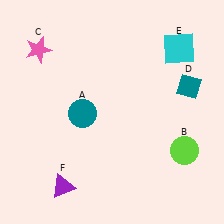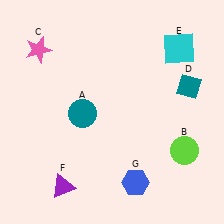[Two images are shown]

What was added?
A blue hexagon (G) was added in Image 2.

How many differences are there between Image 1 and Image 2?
There is 1 difference between the two images.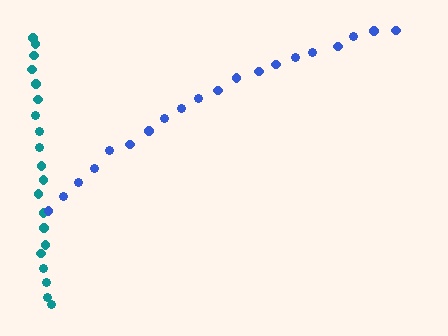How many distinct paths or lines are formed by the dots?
There are 2 distinct paths.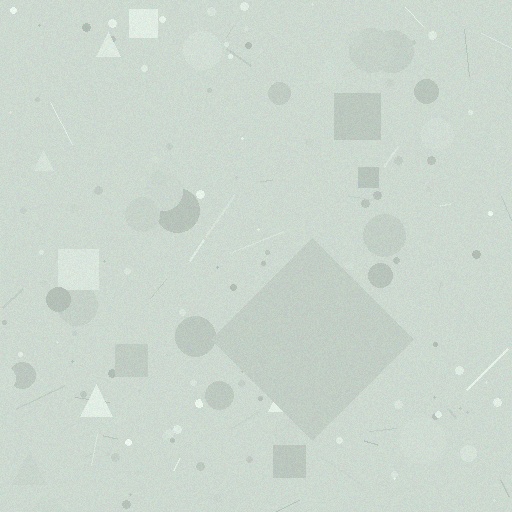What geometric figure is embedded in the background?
A diamond is embedded in the background.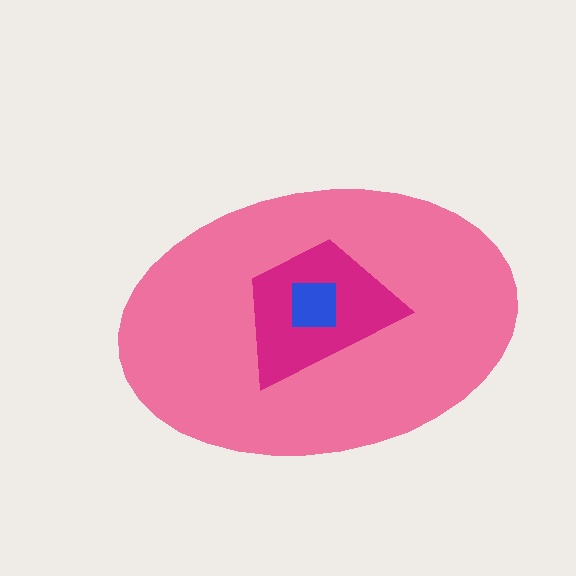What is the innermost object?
The blue square.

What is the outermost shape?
The pink ellipse.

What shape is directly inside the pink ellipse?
The magenta trapezoid.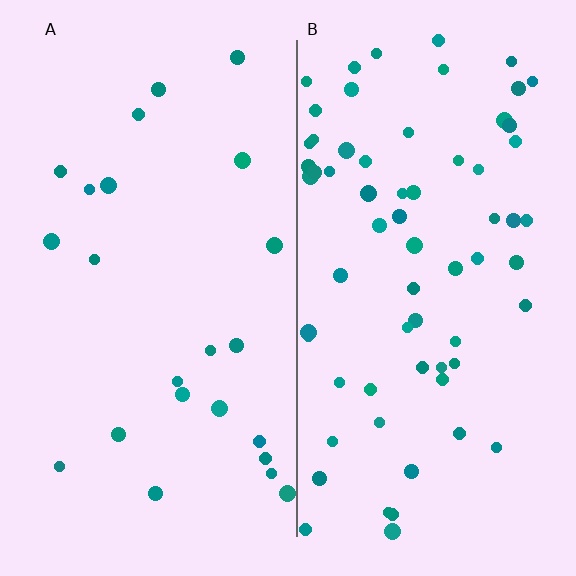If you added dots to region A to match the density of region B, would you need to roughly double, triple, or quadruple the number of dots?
Approximately triple.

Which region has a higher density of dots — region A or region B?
B (the right).